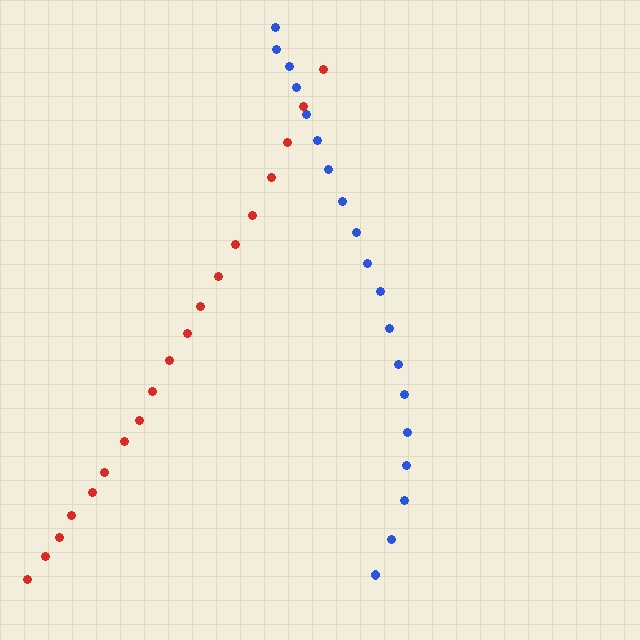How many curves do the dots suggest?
There are 2 distinct paths.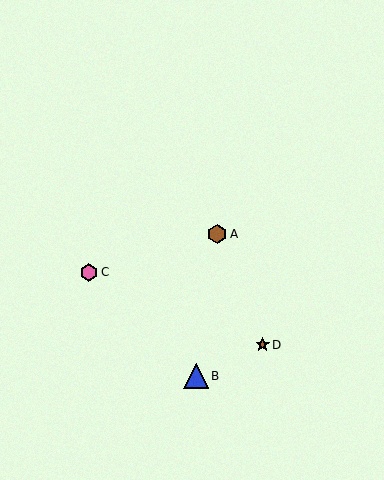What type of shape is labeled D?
Shape D is a brown star.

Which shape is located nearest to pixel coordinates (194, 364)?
The blue triangle (labeled B) at (196, 376) is nearest to that location.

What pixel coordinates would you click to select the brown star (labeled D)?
Click at (263, 345) to select the brown star D.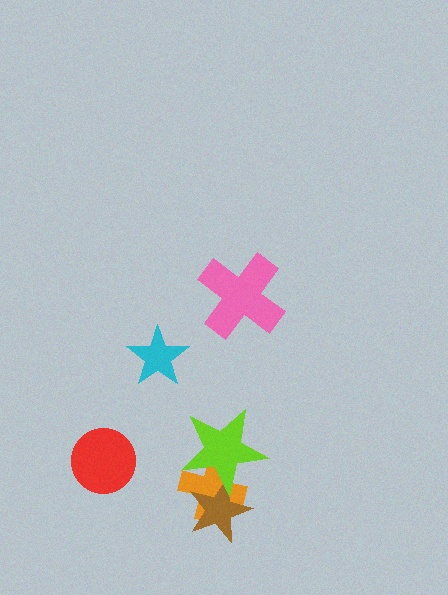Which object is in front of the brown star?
The lime star is in front of the brown star.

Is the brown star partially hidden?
Yes, it is partially covered by another shape.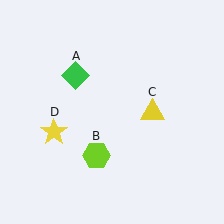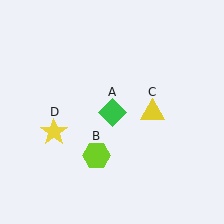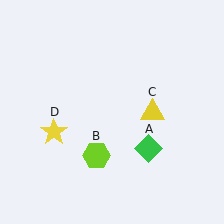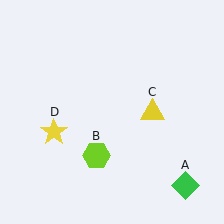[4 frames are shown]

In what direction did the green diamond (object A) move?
The green diamond (object A) moved down and to the right.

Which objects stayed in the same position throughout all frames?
Lime hexagon (object B) and yellow triangle (object C) and yellow star (object D) remained stationary.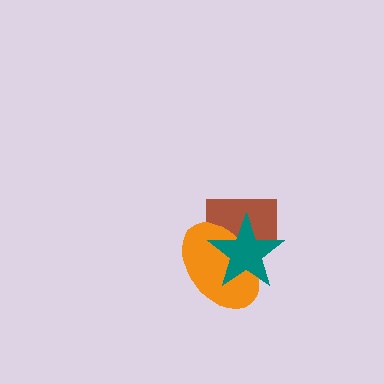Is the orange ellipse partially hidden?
Yes, it is partially covered by another shape.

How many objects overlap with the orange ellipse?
2 objects overlap with the orange ellipse.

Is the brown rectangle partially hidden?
Yes, it is partially covered by another shape.